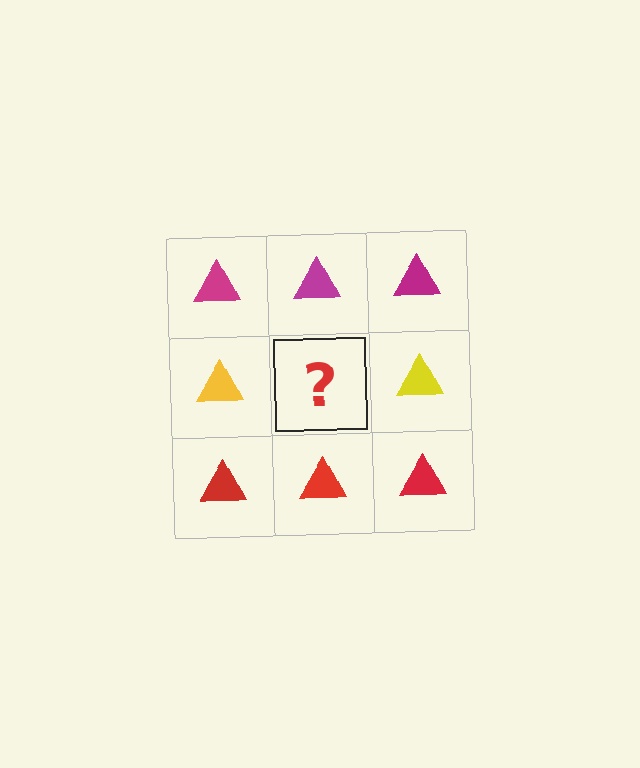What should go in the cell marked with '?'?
The missing cell should contain a yellow triangle.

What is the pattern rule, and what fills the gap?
The rule is that each row has a consistent color. The gap should be filled with a yellow triangle.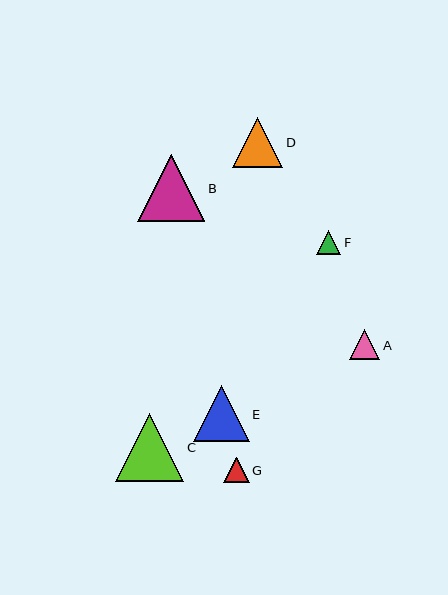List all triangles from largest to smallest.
From largest to smallest: C, B, E, D, A, G, F.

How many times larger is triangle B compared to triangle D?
Triangle B is approximately 1.3 times the size of triangle D.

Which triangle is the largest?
Triangle C is the largest with a size of approximately 68 pixels.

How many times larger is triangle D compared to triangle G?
Triangle D is approximately 1.9 times the size of triangle G.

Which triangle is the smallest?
Triangle F is the smallest with a size of approximately 24 pixels.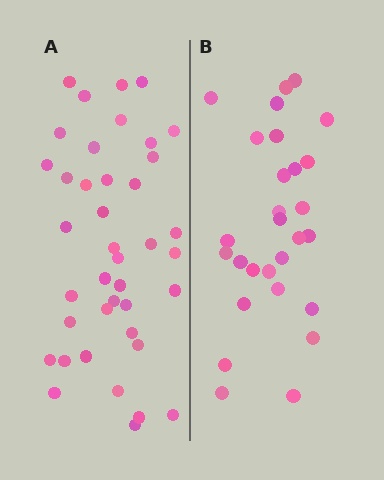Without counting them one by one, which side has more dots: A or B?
Region A (the left region) has more dots.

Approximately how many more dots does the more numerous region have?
Region A has roughly 12 or so more dots than region B.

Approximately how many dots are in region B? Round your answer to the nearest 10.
About 30 dots. (The exact count is 28, which rounds to 30.)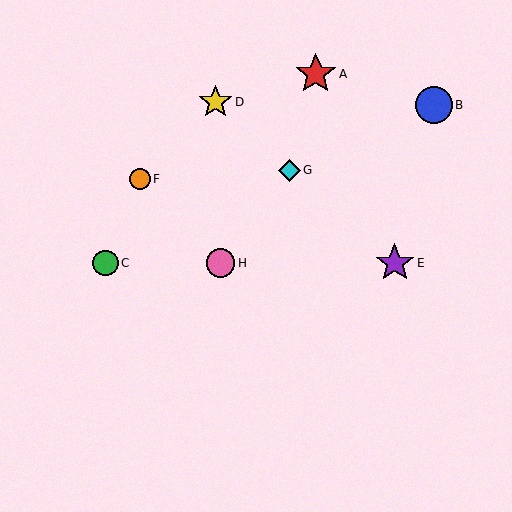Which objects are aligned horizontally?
Objects C, E, H are aligned horizontally.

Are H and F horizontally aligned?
No, H is at y≈263 and F is at y≈179.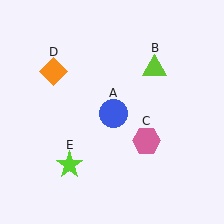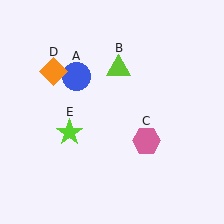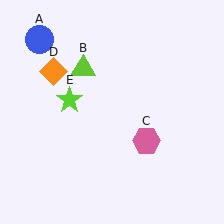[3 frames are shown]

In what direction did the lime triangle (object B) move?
The lime triangle (object B) moved left.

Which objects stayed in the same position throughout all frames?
Pink hexagon (object C) and orange diamond (object D) remained stationary.